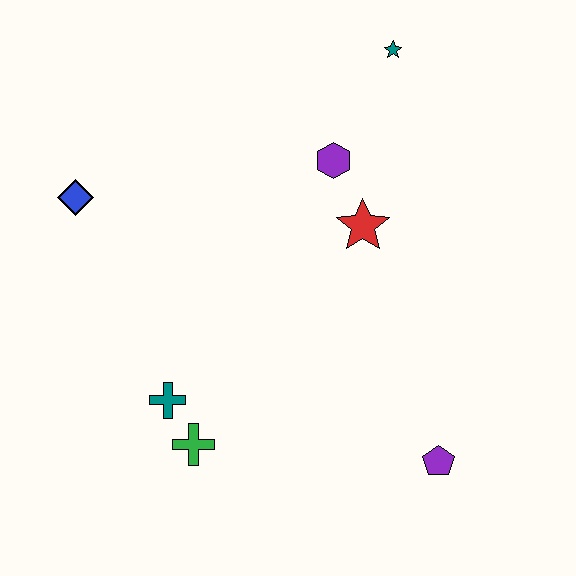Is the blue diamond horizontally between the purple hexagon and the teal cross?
No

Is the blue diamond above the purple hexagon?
No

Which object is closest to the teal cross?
The green cross is closest to the teal cross.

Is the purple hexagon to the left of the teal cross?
No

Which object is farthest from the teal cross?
The teal star is farthest from the teal cross.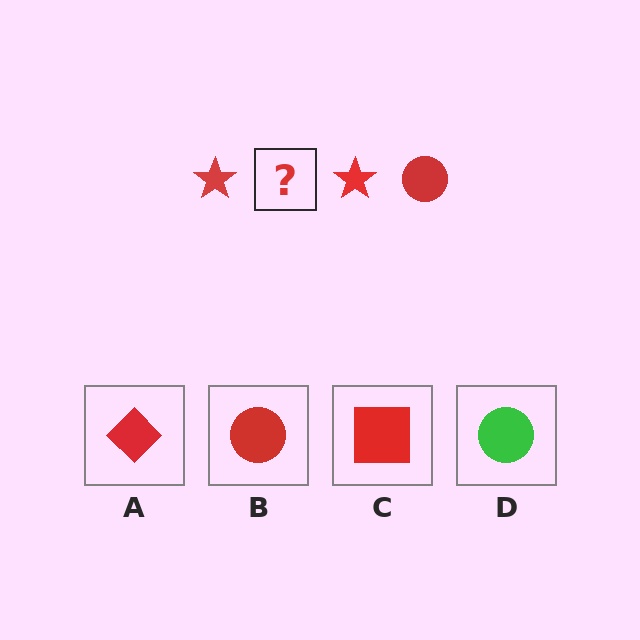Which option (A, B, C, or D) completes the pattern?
B.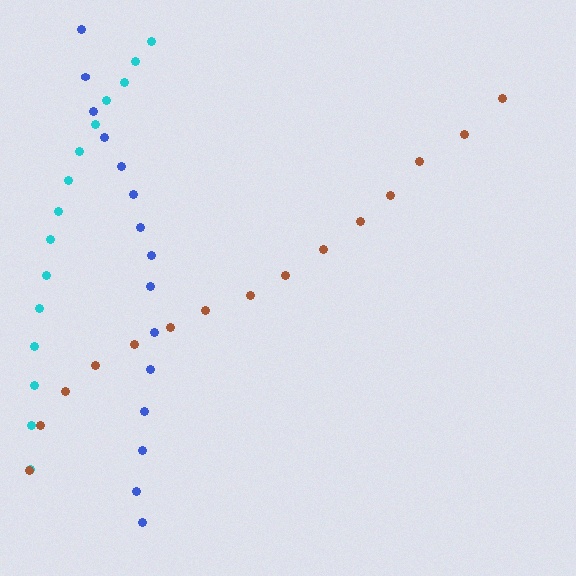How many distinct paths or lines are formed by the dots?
There are 3 distinct paths.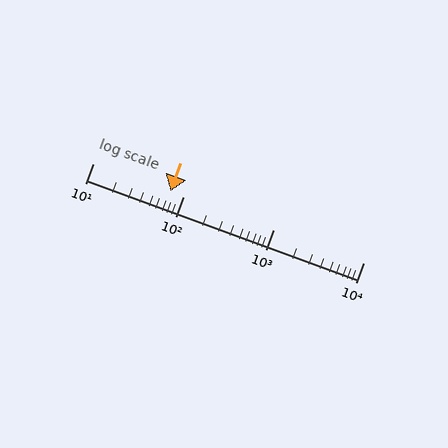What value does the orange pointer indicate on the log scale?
The pointer indicates approximately 73.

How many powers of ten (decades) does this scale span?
The scale spans 3 decades, from 10 to 10000.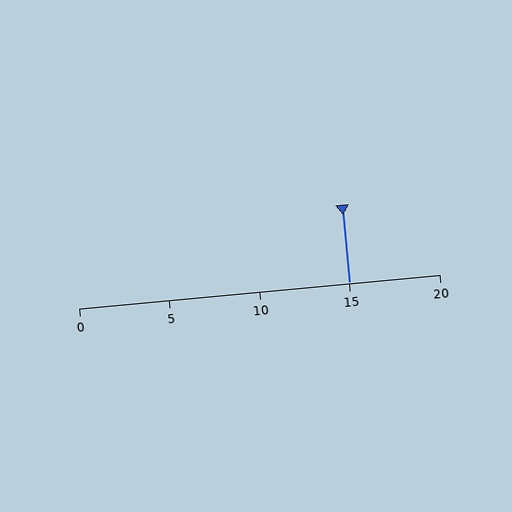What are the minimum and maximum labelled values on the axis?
The axis runs from 0 to 20.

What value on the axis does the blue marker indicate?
The marker indicates approximately 15.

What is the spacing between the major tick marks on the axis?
The major ticks are spaced 5 apart.